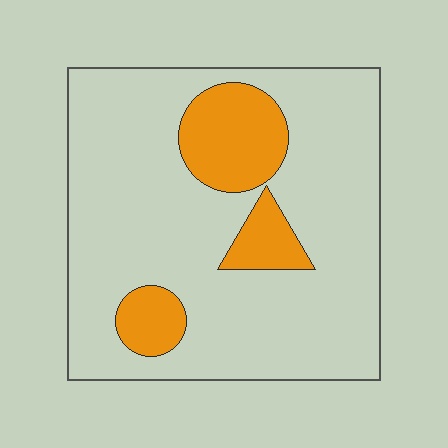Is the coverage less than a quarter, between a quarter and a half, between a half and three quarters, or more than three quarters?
Less than a quarter.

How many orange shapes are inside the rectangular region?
3.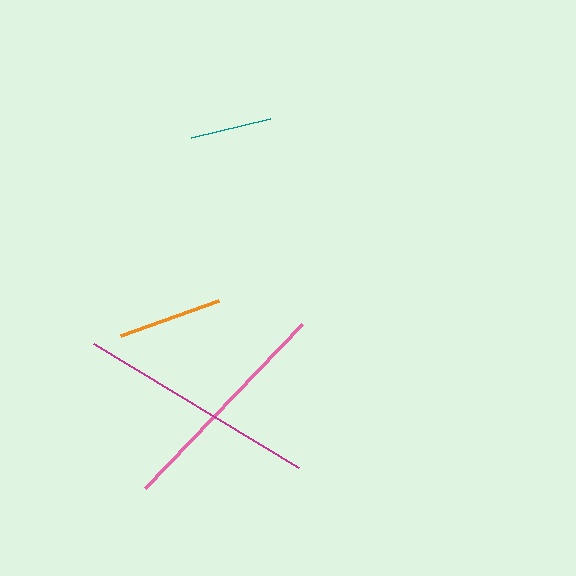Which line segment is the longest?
The magenta line is the longest at approximately 239 pixels.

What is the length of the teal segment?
The teal segment is approximately 81 pixels long.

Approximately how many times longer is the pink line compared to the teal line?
The pink line is approximately 2.8 times the length of the teal line.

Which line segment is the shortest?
The teal line is the shortest at approximately 81 pixels.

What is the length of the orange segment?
The orange segment is approximately 105 pixels long.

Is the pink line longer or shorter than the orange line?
The pink line is longer than the orange line.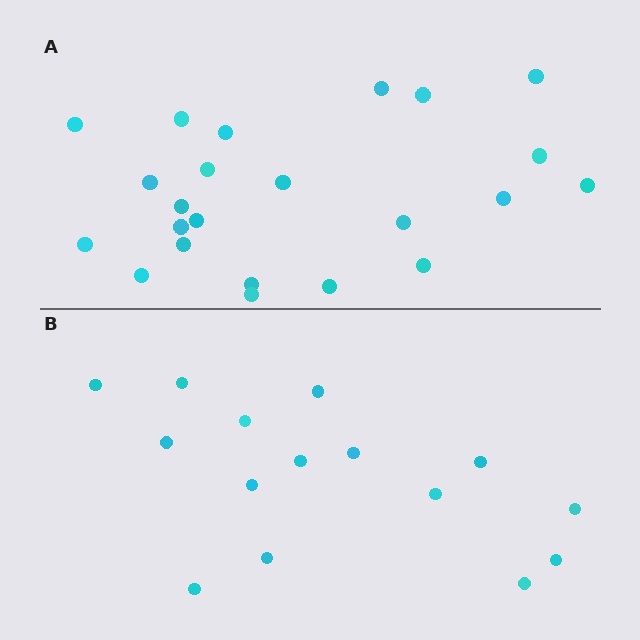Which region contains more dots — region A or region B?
Region A (the top region) has more dots.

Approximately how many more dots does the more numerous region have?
Region A has roughly 8 or so more dots than region B.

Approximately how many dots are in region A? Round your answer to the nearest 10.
About 20 dots. (The exact count is 23, which rounds to 20.)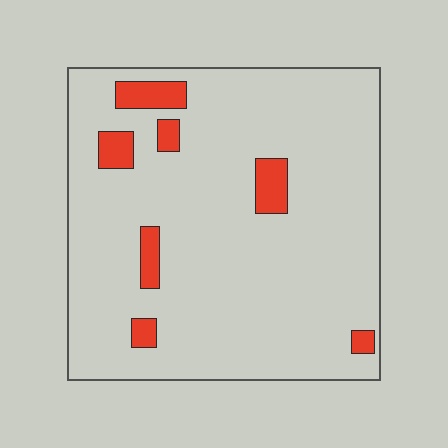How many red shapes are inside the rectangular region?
7.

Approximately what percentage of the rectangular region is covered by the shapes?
Approximately 10%.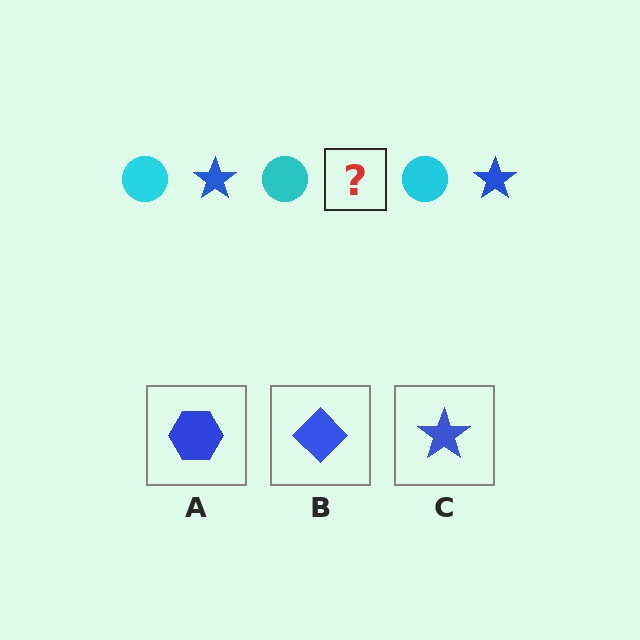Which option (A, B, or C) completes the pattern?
C.